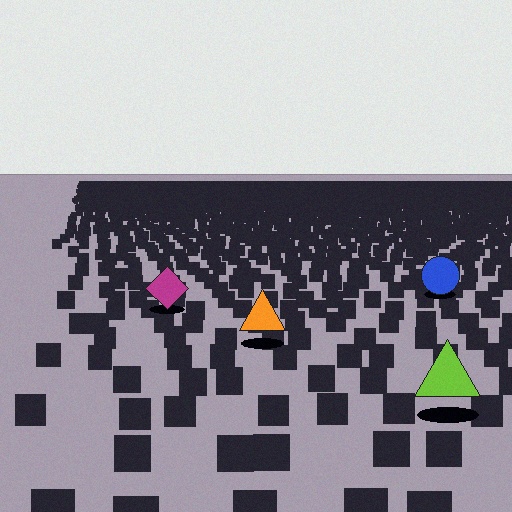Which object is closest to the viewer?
The lime triangle is closest. The texture marks near it are larger and more spread out.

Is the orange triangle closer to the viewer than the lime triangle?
No. The lime triangle is closer — you can tell from the texture gradient: the ground texture is coarser near it.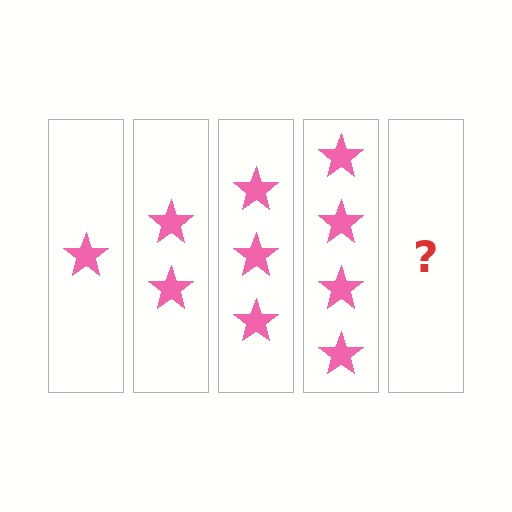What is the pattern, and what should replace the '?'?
The pattern is that each step adds one more star. The '?' should be 5 stars.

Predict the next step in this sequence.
The next step is 5 stars.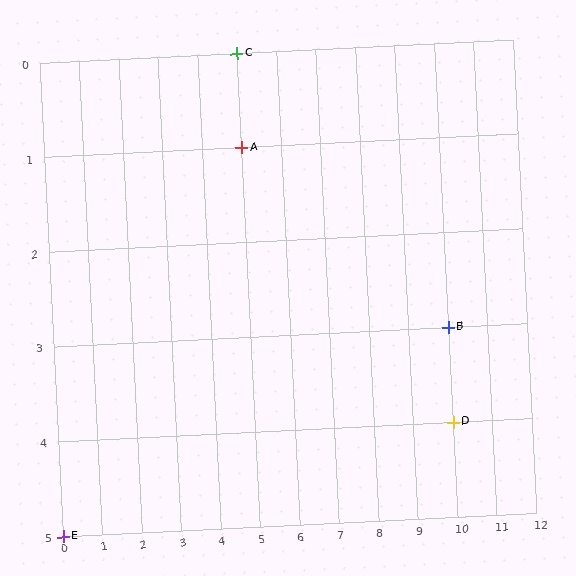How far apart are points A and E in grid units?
Points A and E are 5 columns and 4 rows apart (about 6.4 grid units diagonally).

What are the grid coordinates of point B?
Point B is at grid coordinates (10, 3).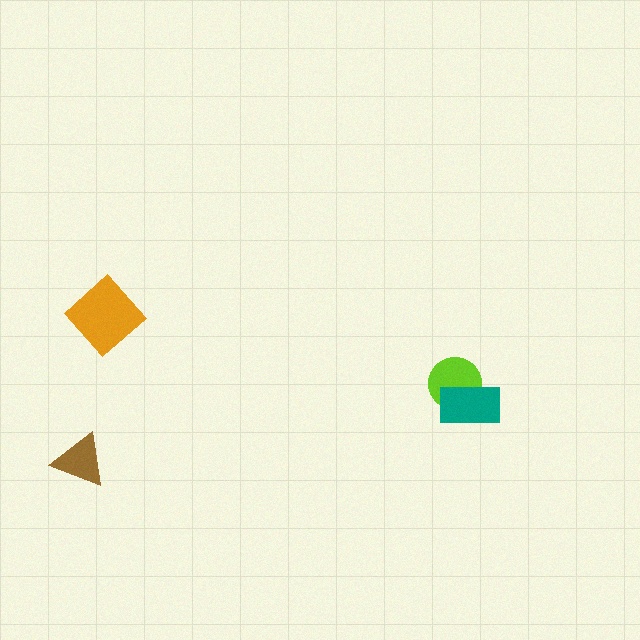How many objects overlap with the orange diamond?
0 objects overlap with the orange diamond.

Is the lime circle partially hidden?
Yes, it is partially covered by another shape.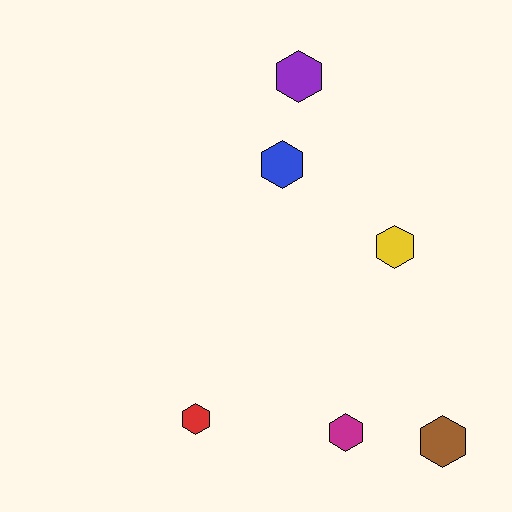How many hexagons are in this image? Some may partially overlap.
There are 6 hexagons.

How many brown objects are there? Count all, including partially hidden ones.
There is 1 brown object.